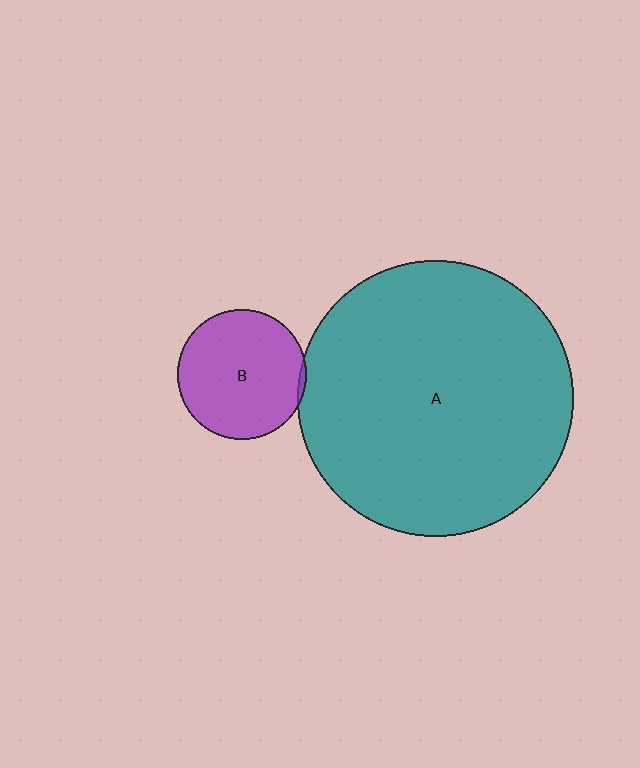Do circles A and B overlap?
Yes.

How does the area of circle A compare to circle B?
Approximately 4.5 times.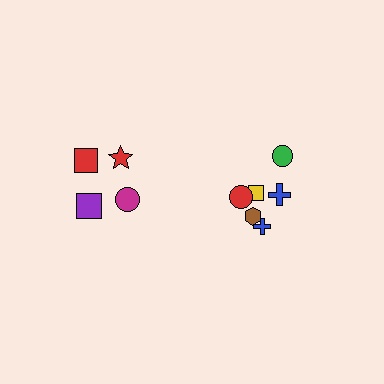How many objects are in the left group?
There are 4 objects.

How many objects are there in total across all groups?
There are 10 objects.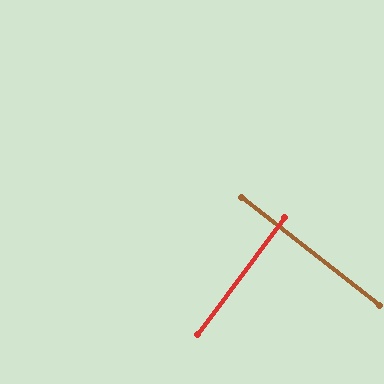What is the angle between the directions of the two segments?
Approximately 89 degrees.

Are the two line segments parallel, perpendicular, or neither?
Perpendicular — they meet at approximately 89°.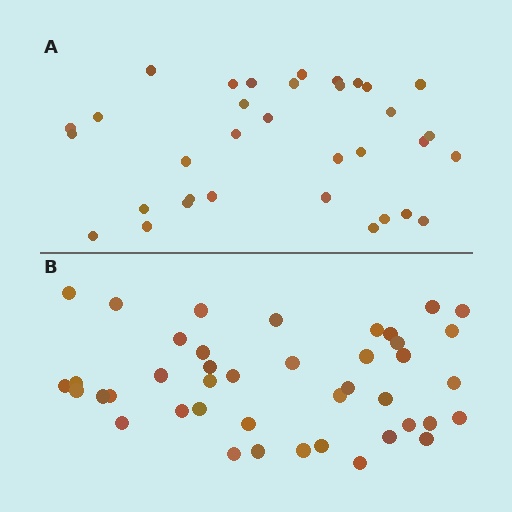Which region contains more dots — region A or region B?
Region B (the bottom region) has more dots.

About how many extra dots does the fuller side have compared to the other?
Region B has roughly 8 or so more dots than region A.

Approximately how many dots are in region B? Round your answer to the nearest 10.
About 40 dots. (The exact count is 42, which rounds to 40.)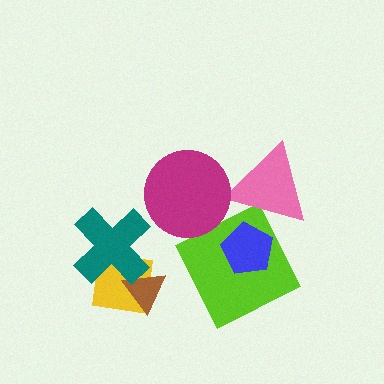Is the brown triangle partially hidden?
Yes, it is partially covered by another shape.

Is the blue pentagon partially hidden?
Yes, it is partially covered by another shape.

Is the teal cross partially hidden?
No, no other shape covers it.